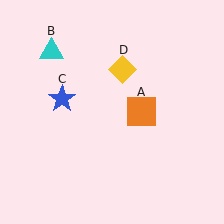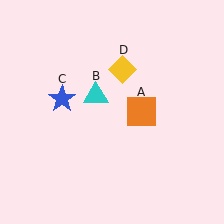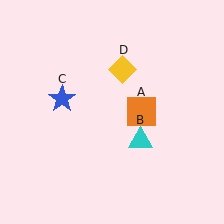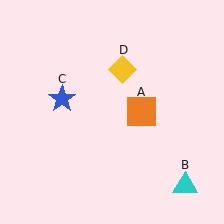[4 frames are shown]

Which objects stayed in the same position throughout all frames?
Orange square (object A) and blue star (object C) and yellow diamond (object D) remained stationary.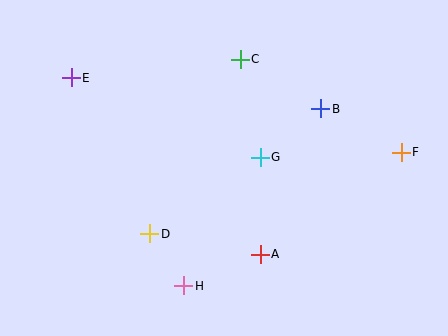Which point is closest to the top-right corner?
Point F is closest to the top-right corner.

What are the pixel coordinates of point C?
Point C is at (240, 59).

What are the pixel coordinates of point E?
Point E is at (71, 78).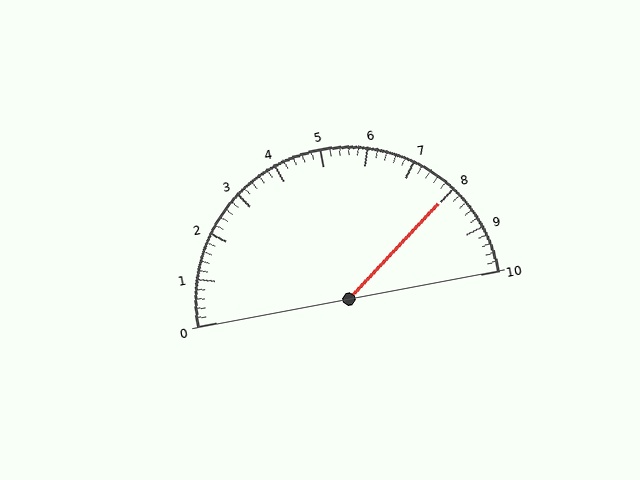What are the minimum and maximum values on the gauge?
The gauge ranges from 0 to 10.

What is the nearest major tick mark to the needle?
The nearest major tick mark is 8.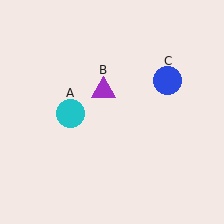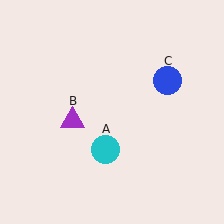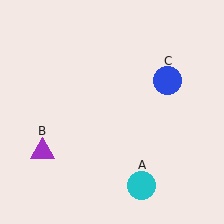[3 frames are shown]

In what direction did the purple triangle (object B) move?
The purple triangle (object B) moved down and to the left.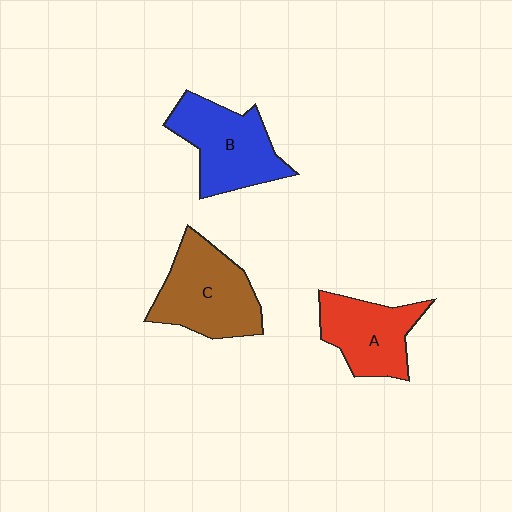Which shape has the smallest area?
Shape A (red).